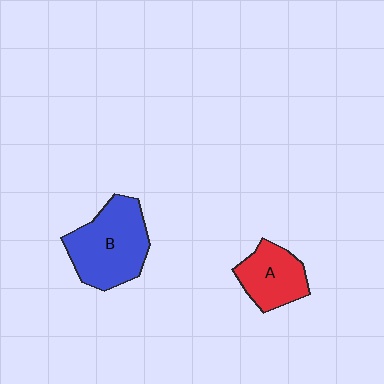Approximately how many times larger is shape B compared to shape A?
Approximately 1.5 times.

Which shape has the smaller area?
Shape A (red).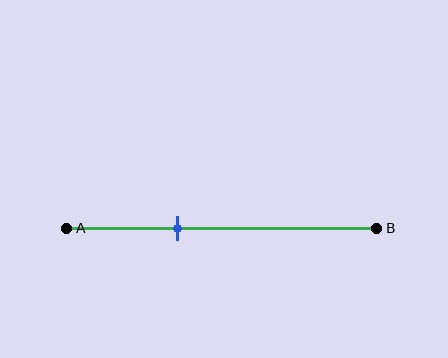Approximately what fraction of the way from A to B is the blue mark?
The blue mark is approximately 35% of the way from A to B.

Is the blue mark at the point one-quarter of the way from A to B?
No, the mark is at about 35% from A, not at the 25% one-quarter point.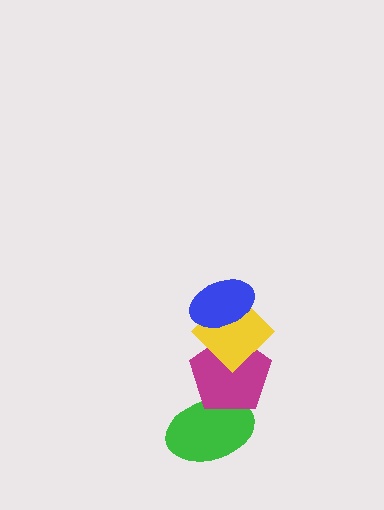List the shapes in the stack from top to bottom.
From top to bottom: the blue ellipse, the yellow diamond, the magenta pentagon, the green ellipse.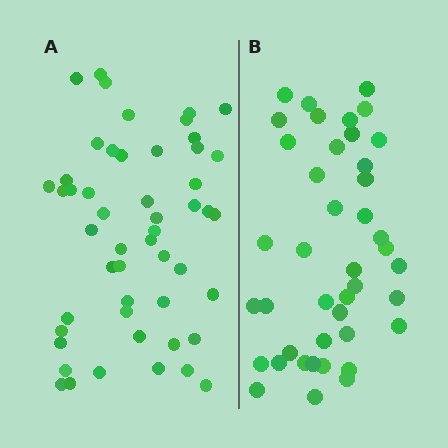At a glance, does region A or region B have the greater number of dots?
Region A (the left region) has more dots.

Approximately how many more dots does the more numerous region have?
Region A has roughly 8 or so more dots than region B.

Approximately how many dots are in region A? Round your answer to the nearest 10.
About 50 dots. (The exact count is 51, which rounds to 50.)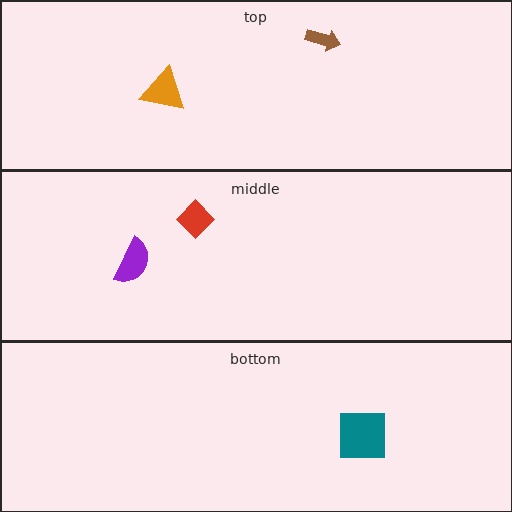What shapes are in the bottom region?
The teal square.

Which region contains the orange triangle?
The top region.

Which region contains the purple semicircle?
The middle region.